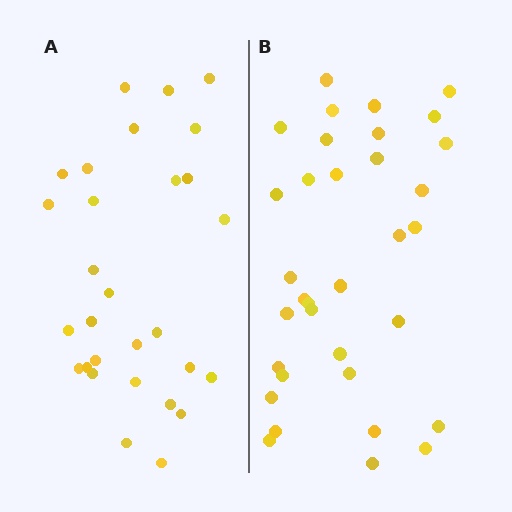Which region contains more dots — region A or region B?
Region B (the right region) has more dots.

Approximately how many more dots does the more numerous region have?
Region B has about 5 more dots than region A.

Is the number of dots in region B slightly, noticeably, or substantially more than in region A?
Region B has only slightly more — the two regions are fairly close. The ratio is roughly 1.2 to 1.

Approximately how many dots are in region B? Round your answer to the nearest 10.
About 30 dots. (The exact count is 34, which rounds to 30.)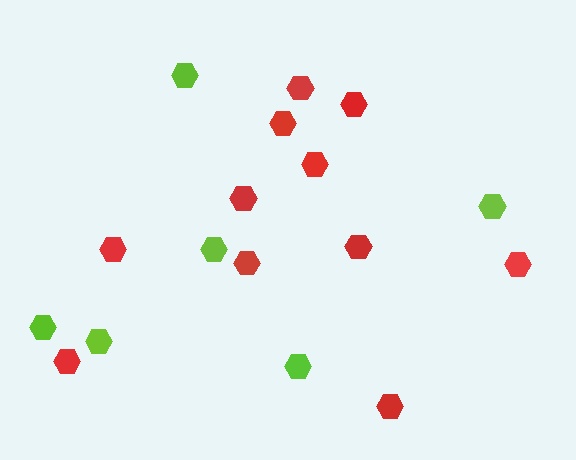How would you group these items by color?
There are 2 groups: one group of lime hexagons (6) and one group of red hexagons (11).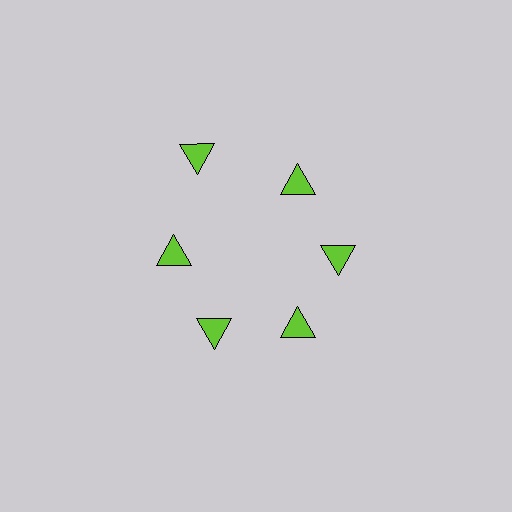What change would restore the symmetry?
The symmetry would be restored by moving it inward, back onto the ring so that all 6 triangles sit at equal angles and equal distance from the center.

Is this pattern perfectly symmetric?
No. The 6 lime triangles are arranged in a ring, but one element near the 11 o'clock position is pushed outward from the center, breaking the 6-fold rotational symmetry.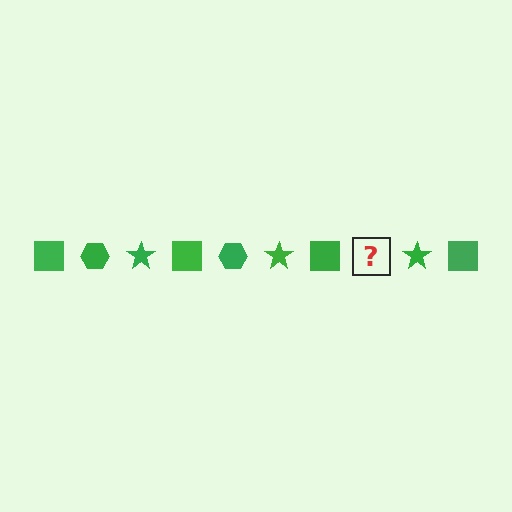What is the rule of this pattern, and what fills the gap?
The rule is that the pattern cycles through square, hexagon, star shapes in green. The gap should be filled with a green hexagon.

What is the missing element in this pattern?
The missing element is a green hexagon.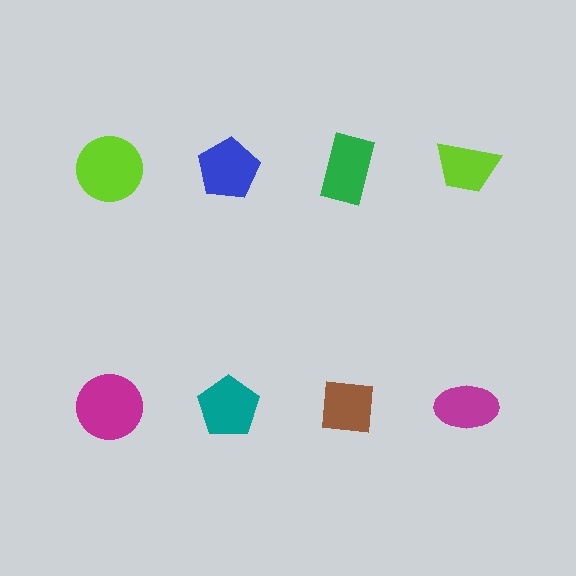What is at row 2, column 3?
A brown square.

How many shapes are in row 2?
4 shapes.